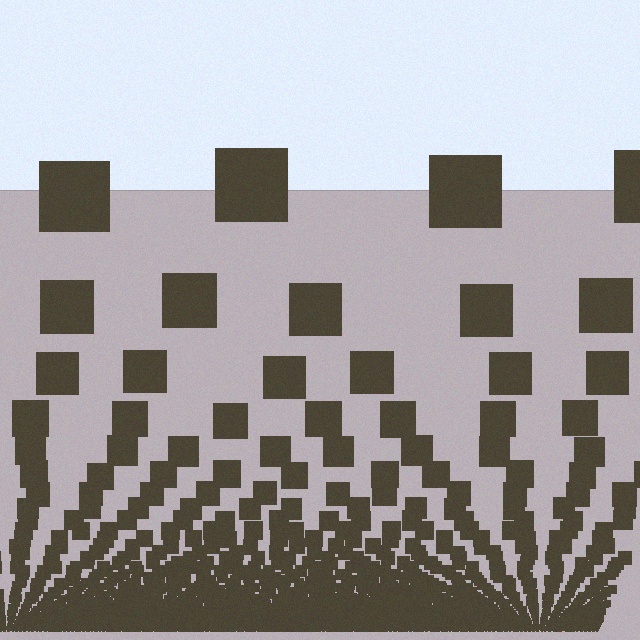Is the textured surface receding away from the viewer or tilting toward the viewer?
The surface appears to tilt toward the viewer. Texture elements get larger and sparser toward the top.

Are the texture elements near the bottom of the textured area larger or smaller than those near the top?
Smaller. The gradient is inverted — elements near the bottom are smaller and denser.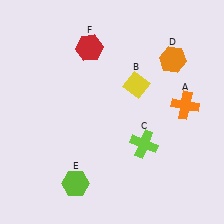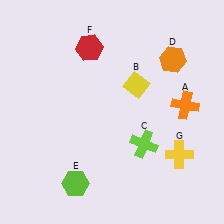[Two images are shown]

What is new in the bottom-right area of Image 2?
A yellow cross (G) was added in the bottom-right area of Image 2.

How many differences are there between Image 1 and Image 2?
There is 1 difference between the two images.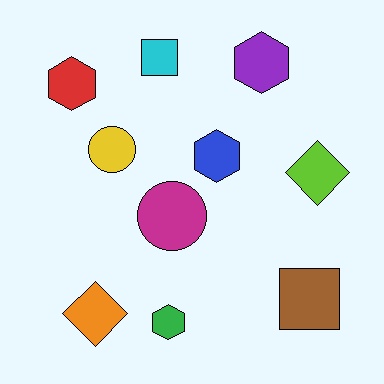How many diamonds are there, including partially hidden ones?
There are 2 diamonds.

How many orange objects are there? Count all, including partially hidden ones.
There is 1 orange object.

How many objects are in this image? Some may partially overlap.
There are 10 objects.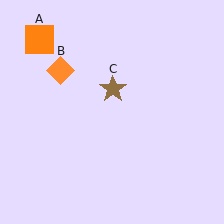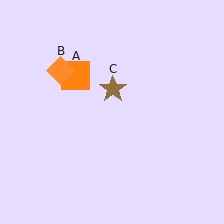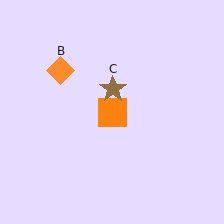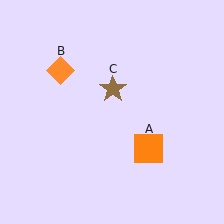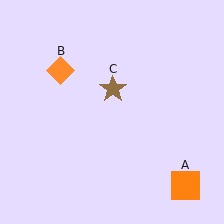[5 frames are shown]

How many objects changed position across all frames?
1 object changed position: orange square (object A).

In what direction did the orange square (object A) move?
The orange square (object A) moved down and to the right.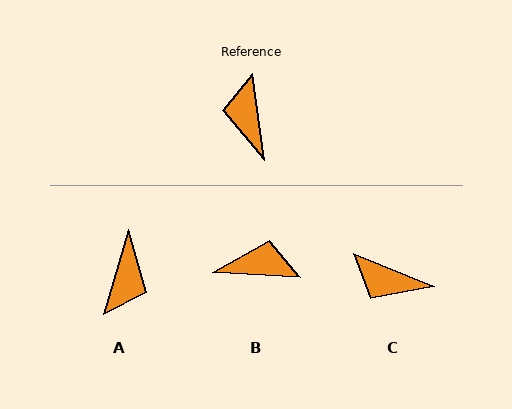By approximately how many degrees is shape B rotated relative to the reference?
Approximately 101 degrees clockwise.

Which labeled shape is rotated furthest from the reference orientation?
A, about 155 degrees away.